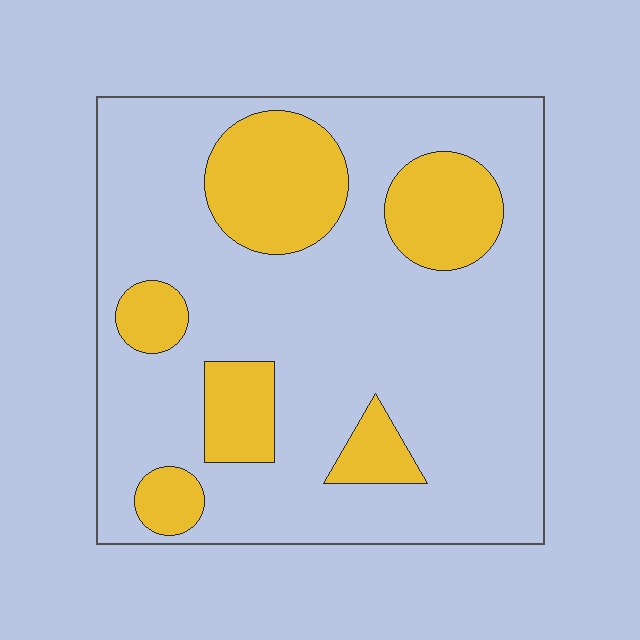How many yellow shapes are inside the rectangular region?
6.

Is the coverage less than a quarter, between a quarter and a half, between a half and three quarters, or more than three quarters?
Less than a quarter.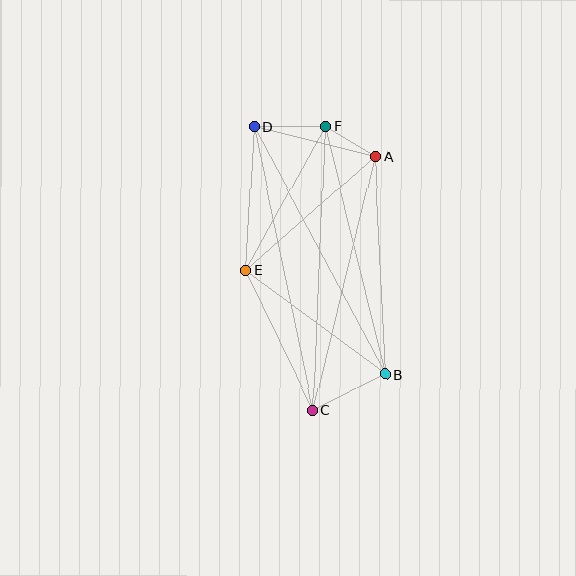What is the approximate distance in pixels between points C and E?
The distance between C and E is approximately 156 pixels.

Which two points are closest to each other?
Points A and F are closest to each other.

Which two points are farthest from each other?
Points C and D are farthest from each other.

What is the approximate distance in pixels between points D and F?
The distance between D and F is approximately 72 pixels.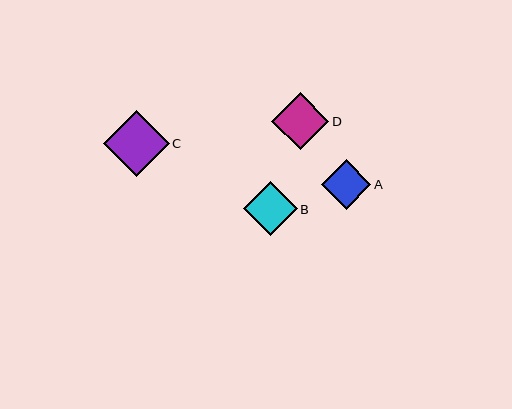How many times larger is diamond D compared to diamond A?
Diamond D is approximately 1.2 times the size of diamond A.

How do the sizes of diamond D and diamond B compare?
Diamond D and diamond B are approximately the same size.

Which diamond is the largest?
Diamond C is the largest with a size of approximately 66 pixels.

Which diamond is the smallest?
Diamond A is the smallest with a size of approximately 50 pixels.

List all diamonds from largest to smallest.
From largest to smallest: C, D, B, A.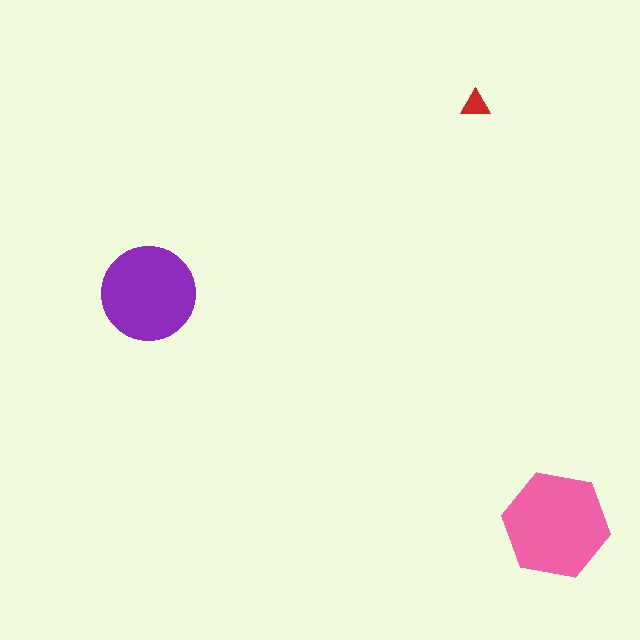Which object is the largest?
The pink hexagon.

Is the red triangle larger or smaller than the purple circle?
Smaller.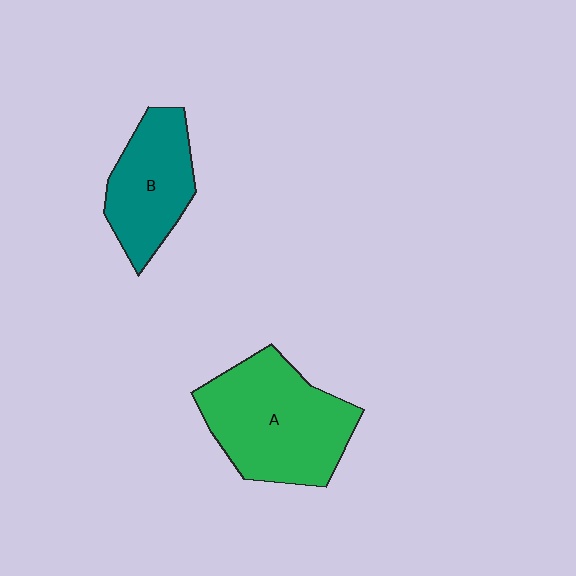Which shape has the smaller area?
Shape B (teal).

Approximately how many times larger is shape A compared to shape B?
Approximately 1.5 times.